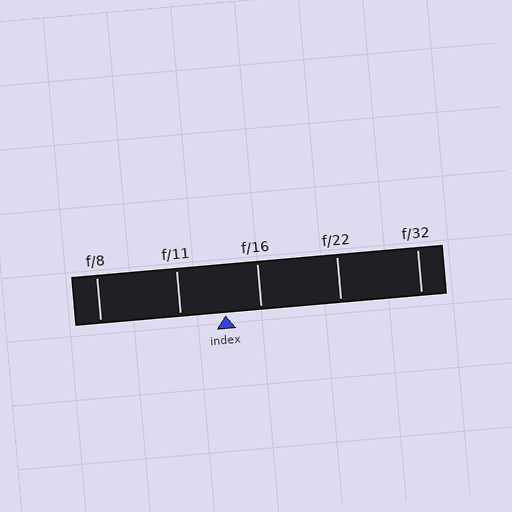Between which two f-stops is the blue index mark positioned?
The index mark is between f/11 and f/16.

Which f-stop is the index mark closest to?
The index mark is closest to f/16.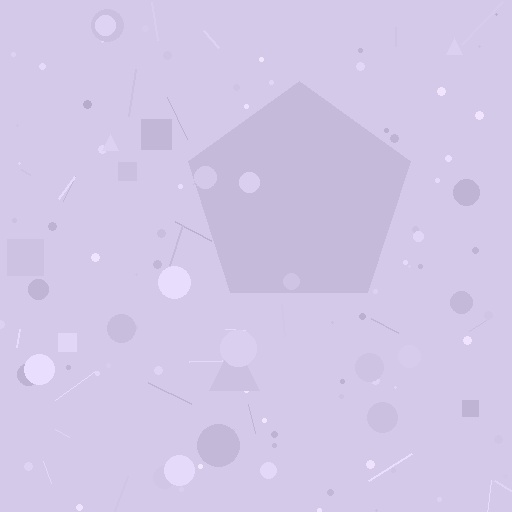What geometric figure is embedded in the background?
A pentagon is embedded in the background.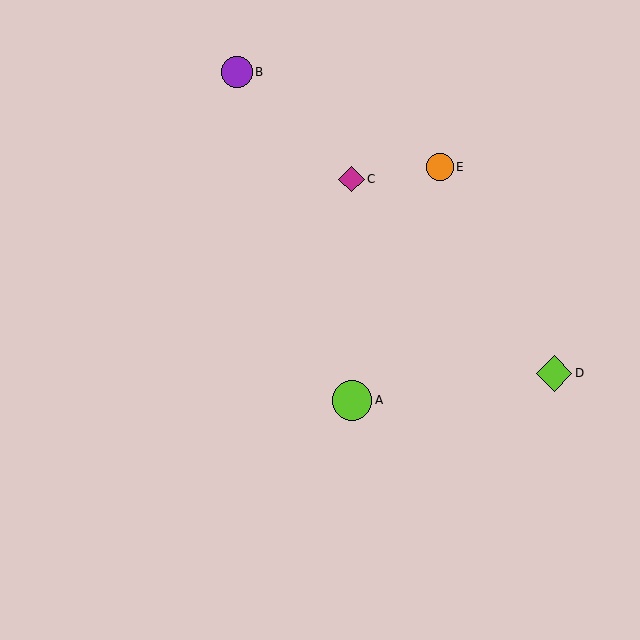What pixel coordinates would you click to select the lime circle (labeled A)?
Click at (352, 400) to select the lime circle A.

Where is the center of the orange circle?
The center of the orange circle is at (440, 167).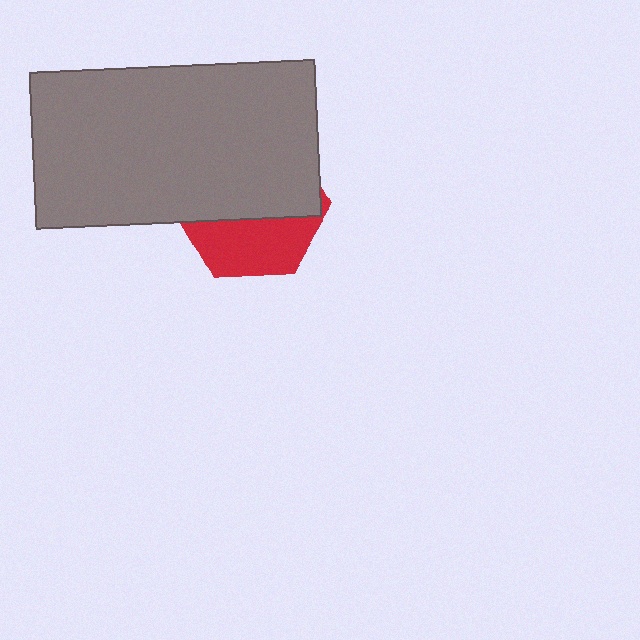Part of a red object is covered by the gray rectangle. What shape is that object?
It is a hexagon.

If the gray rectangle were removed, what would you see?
You would see the complete red hexagon.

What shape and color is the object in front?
The object in front is a gray rectangle.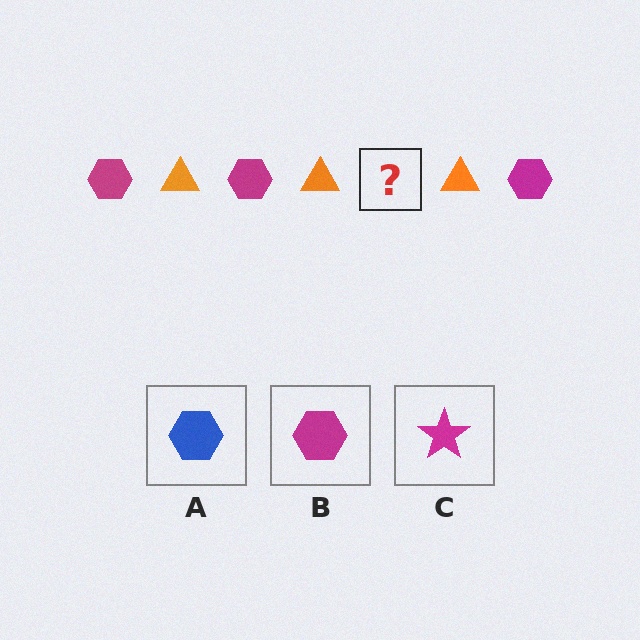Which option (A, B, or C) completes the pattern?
B.